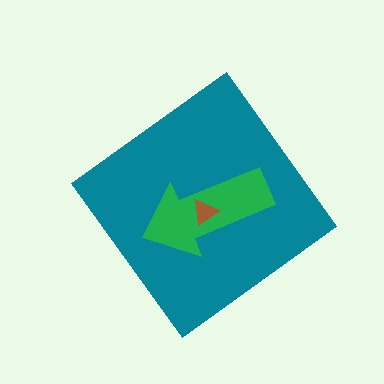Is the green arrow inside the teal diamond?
Yes.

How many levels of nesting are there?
3.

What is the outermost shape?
The teal diamond.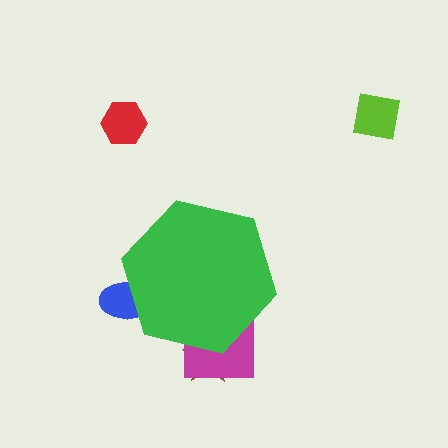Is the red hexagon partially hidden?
No, the red hexagon is fully visible.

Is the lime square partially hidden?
No, the lime square is fully visible.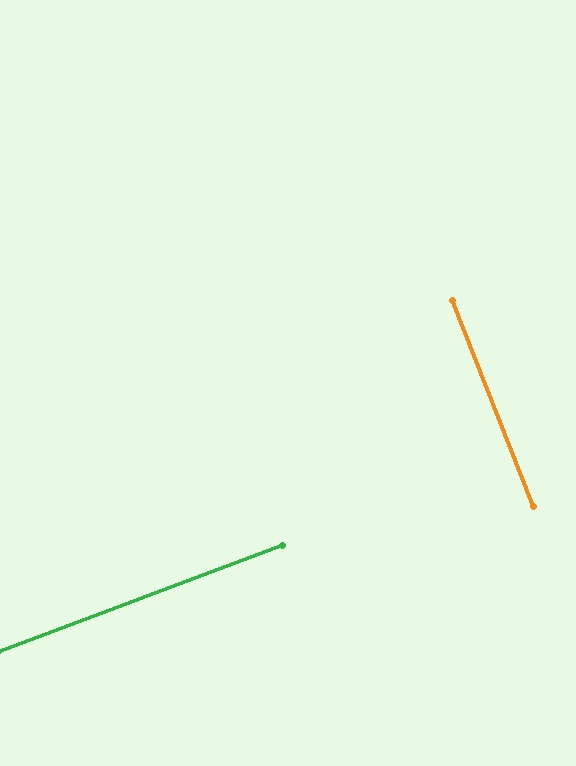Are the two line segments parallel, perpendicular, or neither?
Perpendicular — they meet at approximately 89°.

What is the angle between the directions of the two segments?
Approximately 89 degrees.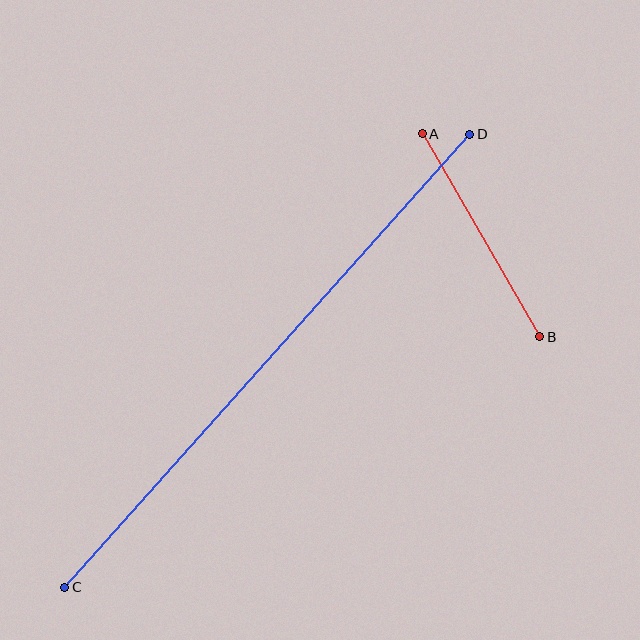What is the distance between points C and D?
The distance is approximately 608 pixels.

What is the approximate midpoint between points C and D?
The midpoint is at approximately (267, 361) pixels.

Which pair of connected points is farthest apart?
Points C and D are farthest apart.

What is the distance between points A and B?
The distance is approximately 234 pixels.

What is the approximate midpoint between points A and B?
The midpoint is at approximately (481, 235) pixels.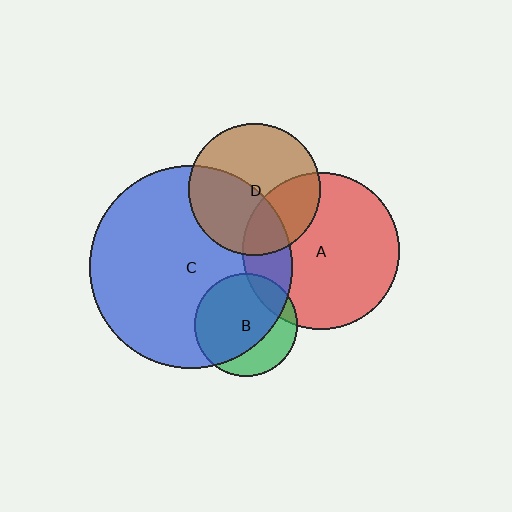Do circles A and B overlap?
Yes.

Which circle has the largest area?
Circle C (blue).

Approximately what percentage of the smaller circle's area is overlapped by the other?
Approximately 15%.